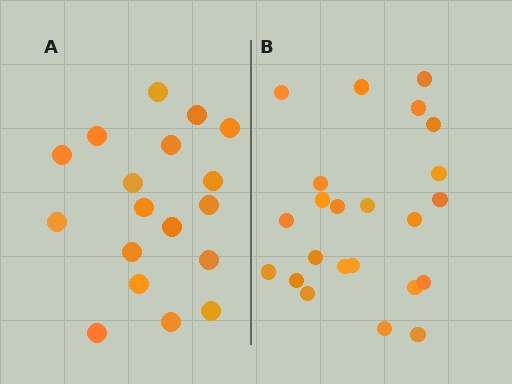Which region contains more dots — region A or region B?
Region B (the right region) has more dots.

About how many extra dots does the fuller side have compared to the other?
Region B has about 5 more dots than region A.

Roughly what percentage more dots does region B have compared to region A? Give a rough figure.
About 30% more.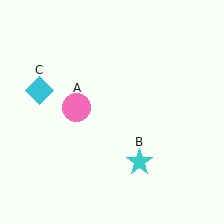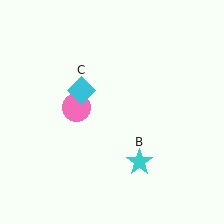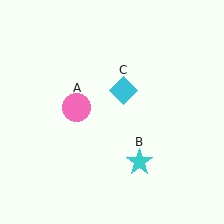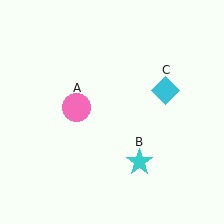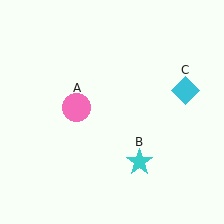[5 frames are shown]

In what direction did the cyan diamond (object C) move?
The cyan diamond (object C) moved right.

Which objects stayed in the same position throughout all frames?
Pink circle (object A) and cyan star (object B) remained stationary.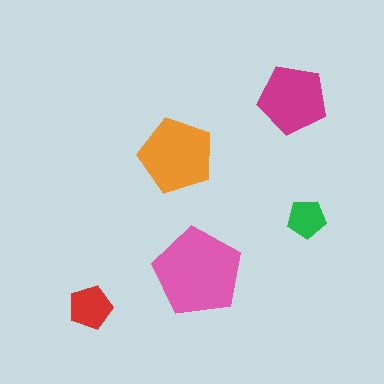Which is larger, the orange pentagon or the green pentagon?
The orange one.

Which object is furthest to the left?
The red pentagon is leftmost.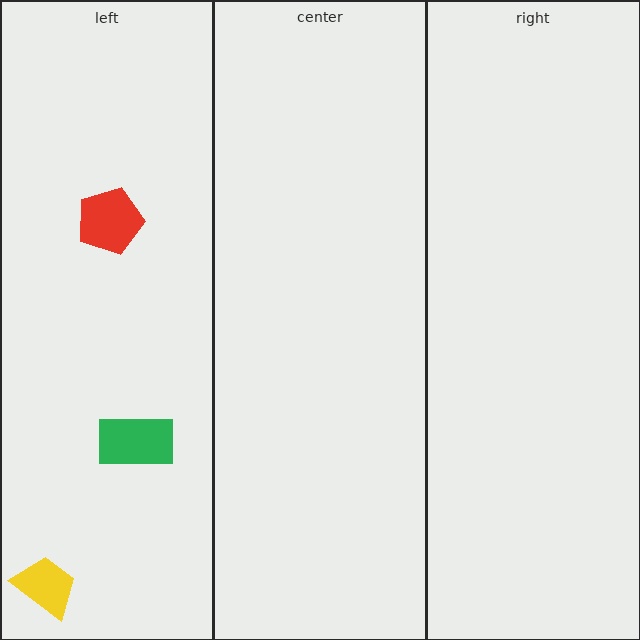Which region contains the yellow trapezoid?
The left region.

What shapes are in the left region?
The yellow trapezoid, the green rectangle, the red pentagon.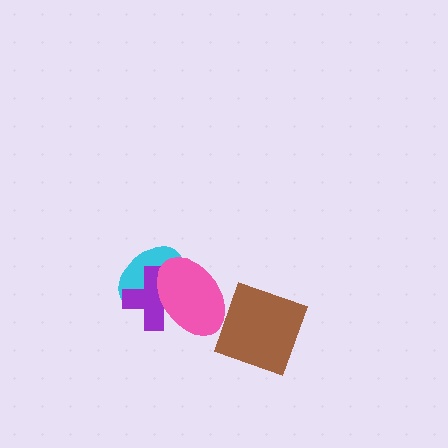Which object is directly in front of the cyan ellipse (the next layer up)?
The purple cross is directly in front of the cyan ellipse.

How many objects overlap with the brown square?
0 objects overlap with the brown square.